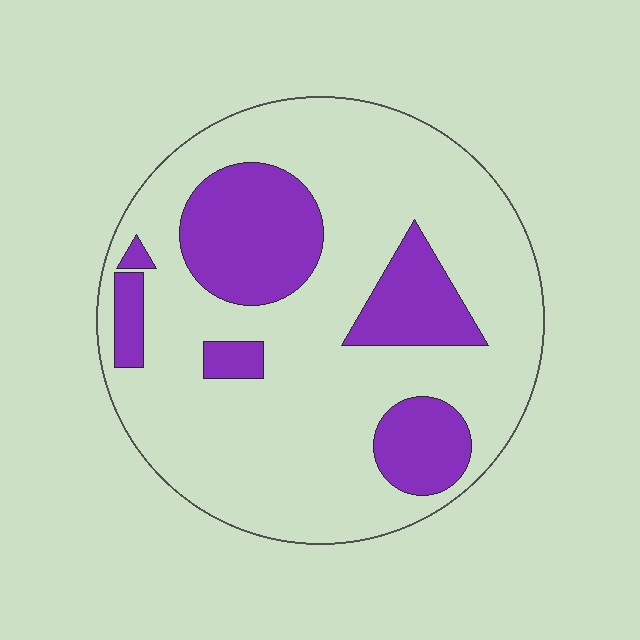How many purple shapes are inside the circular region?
6.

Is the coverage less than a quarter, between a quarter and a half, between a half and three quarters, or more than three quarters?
Less than a quarter.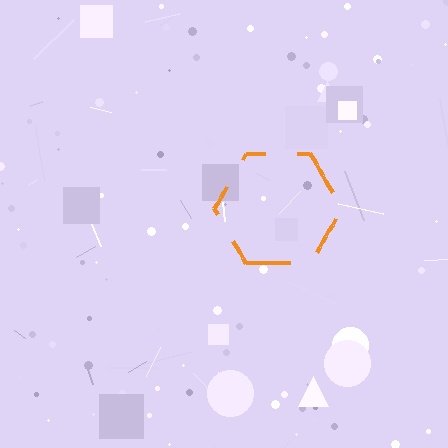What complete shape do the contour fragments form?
The contour fragments form a hexagon.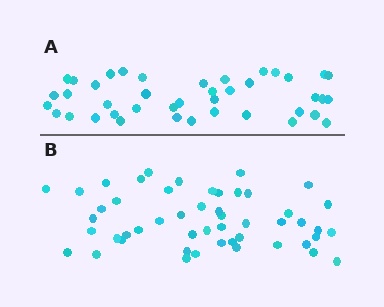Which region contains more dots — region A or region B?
Region B (the bottom region) has more dots.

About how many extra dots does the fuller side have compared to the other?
Region B has roughly 8 or so more dots than region A.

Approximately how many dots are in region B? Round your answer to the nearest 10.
About 50 dots.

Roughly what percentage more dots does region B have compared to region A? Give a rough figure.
About 20% more.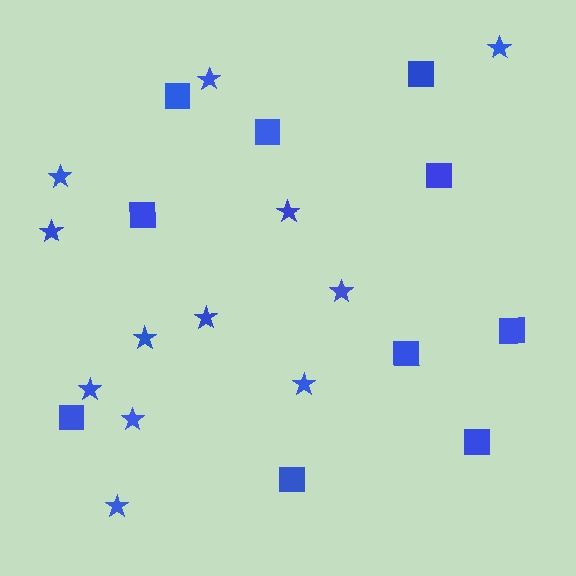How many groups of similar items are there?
There are 2 groups: one group of stars (12) and one group of squares (10).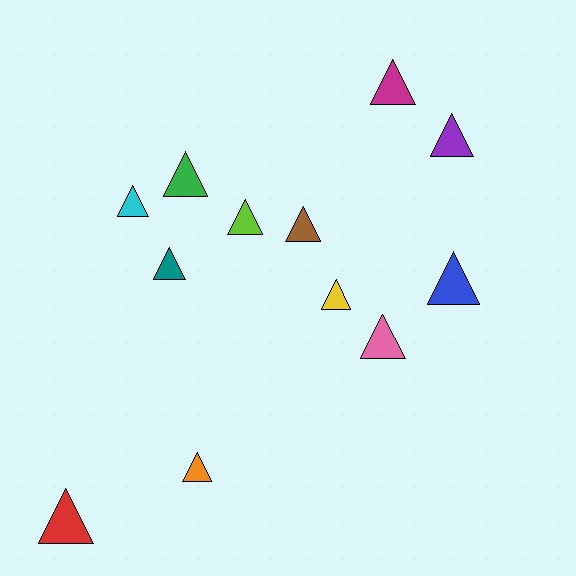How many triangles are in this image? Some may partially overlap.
There are 12 triangles.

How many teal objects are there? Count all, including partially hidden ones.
There is 1 teal object.